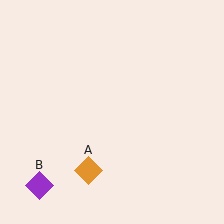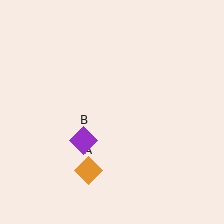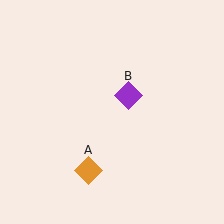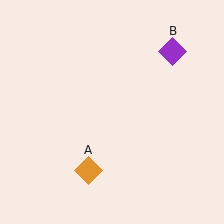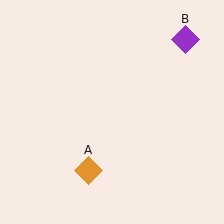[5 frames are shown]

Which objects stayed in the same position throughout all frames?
Orange diamond (object A) remained stationary.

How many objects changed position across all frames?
1 object changed position: purple diamond (object B).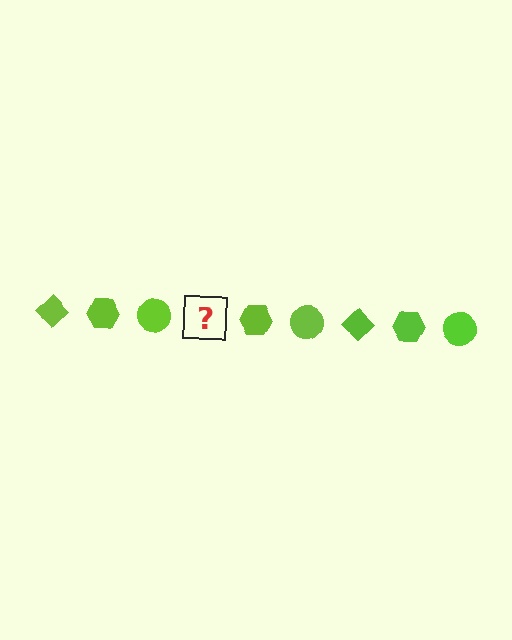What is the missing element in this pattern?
The missing element is a lime diamond.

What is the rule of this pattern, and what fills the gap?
The rule is that the pattern cycles through diamond, hexagon, circle shapes in lime. The gap should be filled with a lime diamond.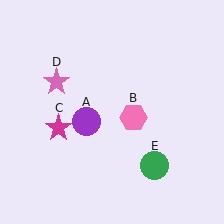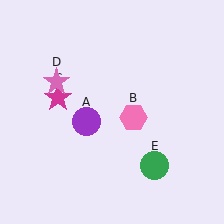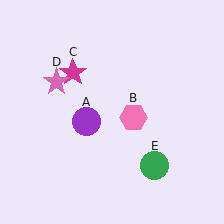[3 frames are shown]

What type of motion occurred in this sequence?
The magenta star (object C) rotated clockwise around the center of the scene.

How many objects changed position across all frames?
1 object changed position: magenta star (object C).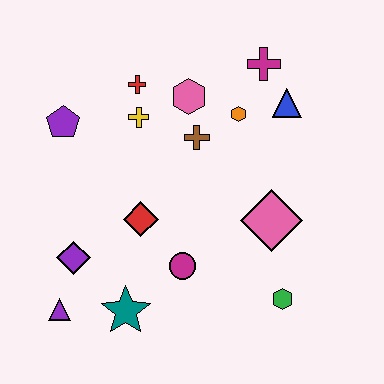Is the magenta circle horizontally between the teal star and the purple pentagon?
No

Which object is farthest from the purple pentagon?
The green hexagon is farthest from the purple pentagon.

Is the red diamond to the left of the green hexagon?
Yes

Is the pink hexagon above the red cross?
No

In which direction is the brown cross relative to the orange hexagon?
The brown cross is to the left of the orange hexagon.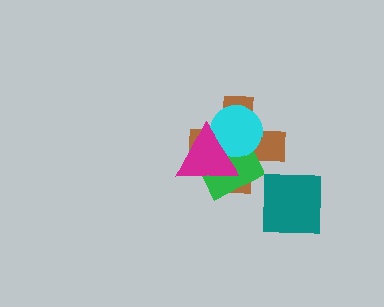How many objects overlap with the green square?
3 objects overlap with the green square.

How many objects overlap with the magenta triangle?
3 objects overlap with the magenta triangle.